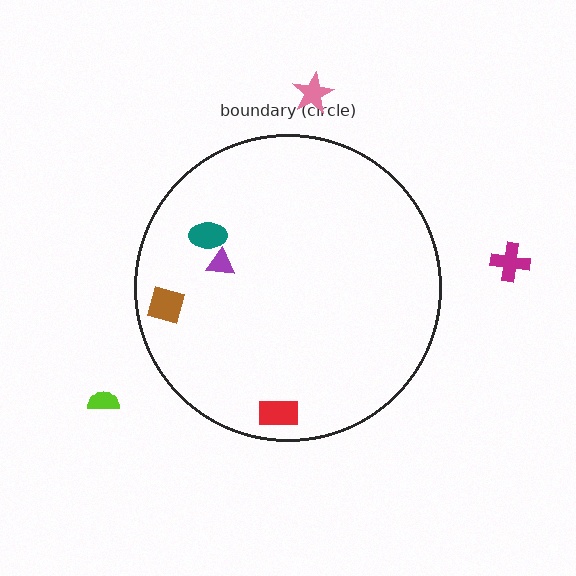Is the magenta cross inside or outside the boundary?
Outside.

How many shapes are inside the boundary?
4 inside, 3 outside.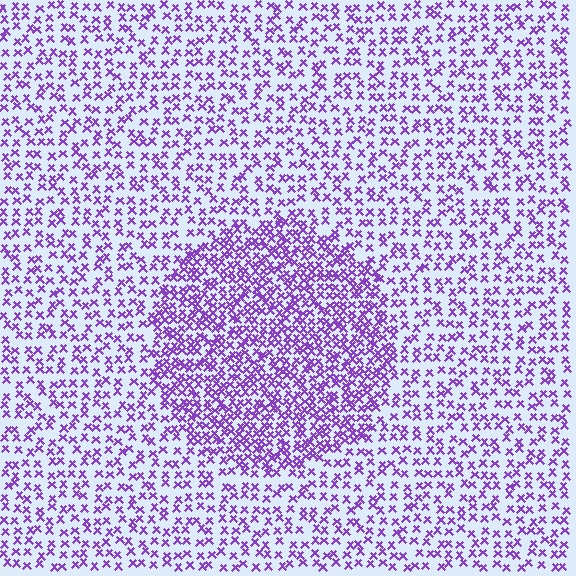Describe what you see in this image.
The image contains small purple elements arranged at two different densities. A circle-shaped region is visible where the elements are more densely packed than the surrounding area.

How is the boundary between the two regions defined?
The boundary is defined by a change in element density (approximately 2.0x ratio). All elements are the same color, size, and shape.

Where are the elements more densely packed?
The elements are more densely packed inside the circle boundary.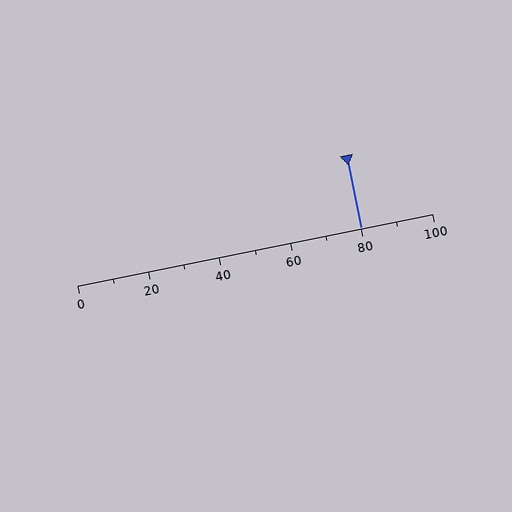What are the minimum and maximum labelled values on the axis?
The axis runs from 0 to 100.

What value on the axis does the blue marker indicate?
The marker indicates approximately 80.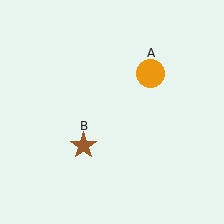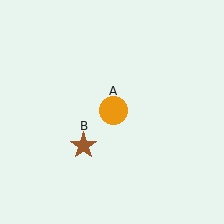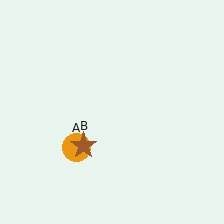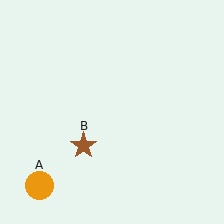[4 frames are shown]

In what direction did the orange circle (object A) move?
The orange circle (object A) moved down and to the left.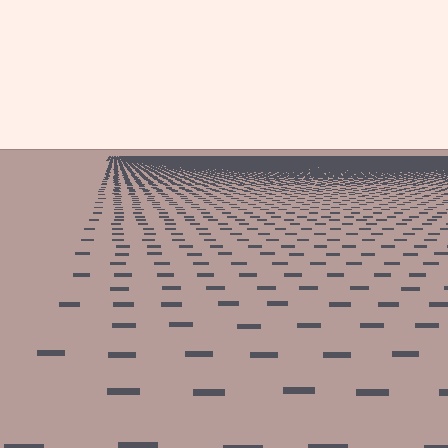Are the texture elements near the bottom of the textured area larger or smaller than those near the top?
Larger. Near the bottom, elements are closer to the viewer and appear at a bigger on-screen size.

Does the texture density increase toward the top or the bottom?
Density increases toward the top.